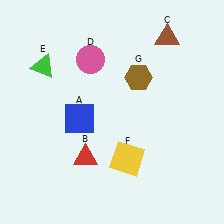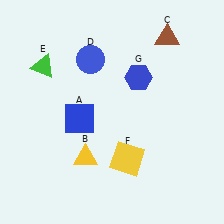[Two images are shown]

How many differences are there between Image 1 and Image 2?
There are 3 differences between the two images.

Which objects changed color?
B changed from red to yellow. D changed from pink to blue. G changed from brown to blue.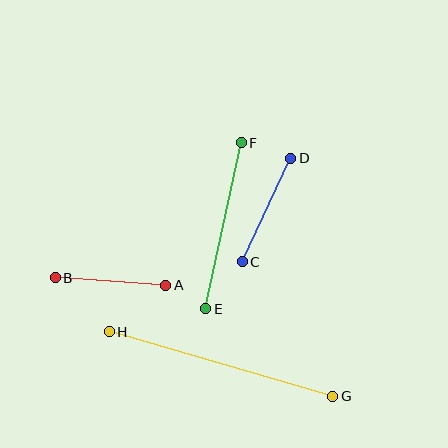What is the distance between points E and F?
The distance is approximately 170 pixels.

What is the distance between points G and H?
The distance is approximately 233 pixels.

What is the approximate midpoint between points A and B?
The midpoint is at approximately (110, 282) pixels.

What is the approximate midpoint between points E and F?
The midpoint is at approximately (224, 226) pixels.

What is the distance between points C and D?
The distance is approximately 114 pixels.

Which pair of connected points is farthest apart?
Points G and H are farthest apart.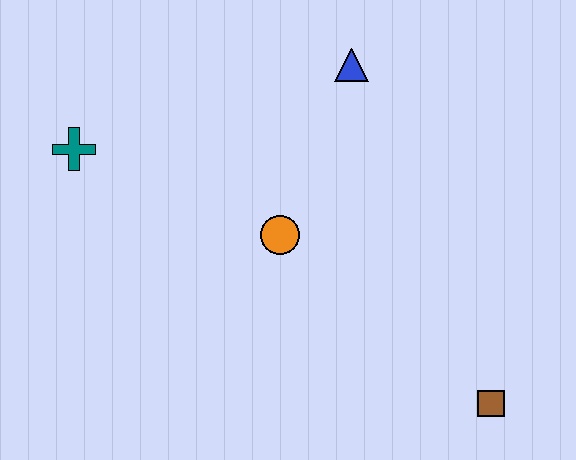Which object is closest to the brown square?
The orange circle is closest to the brown square.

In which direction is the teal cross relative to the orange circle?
The teal cross is to the left of the orange circle.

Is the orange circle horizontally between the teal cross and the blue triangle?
Yes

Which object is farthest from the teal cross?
The brown square is farthest from the teal cross.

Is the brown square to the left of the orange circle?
No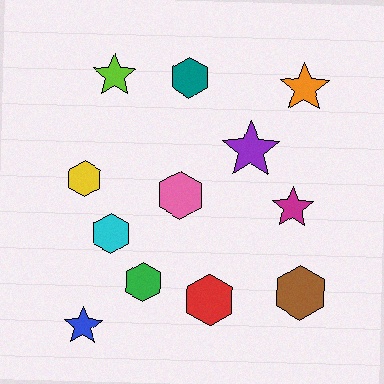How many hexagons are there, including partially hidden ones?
There are 7 hexagons.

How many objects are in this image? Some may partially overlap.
There are 12 objects.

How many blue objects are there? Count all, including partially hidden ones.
There is 1 blue object.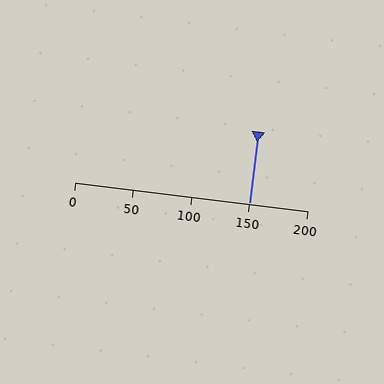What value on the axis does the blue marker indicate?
The marker indicates approximately 150.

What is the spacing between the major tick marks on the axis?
The major ticks are spaced 50 apart.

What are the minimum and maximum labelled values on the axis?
The axis runs from 0 to 200.